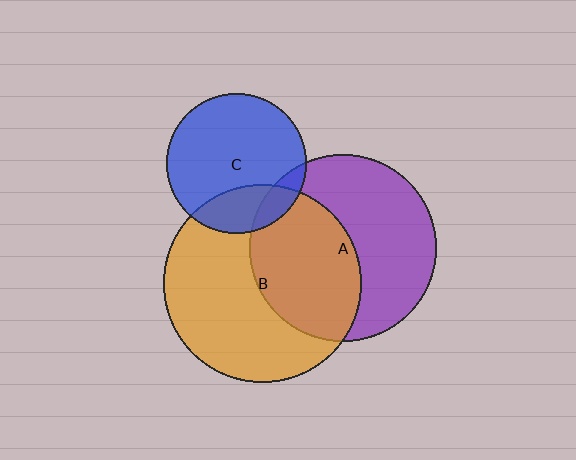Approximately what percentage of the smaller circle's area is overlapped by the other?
Approximately 45%.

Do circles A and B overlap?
Yes.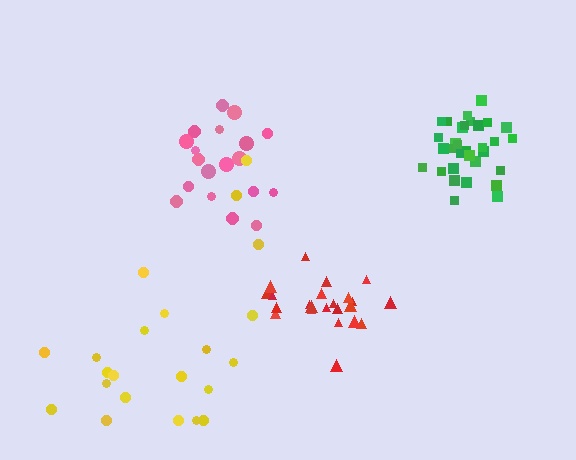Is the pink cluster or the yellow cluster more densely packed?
Pink.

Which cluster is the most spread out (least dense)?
Yellow.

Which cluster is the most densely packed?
Green.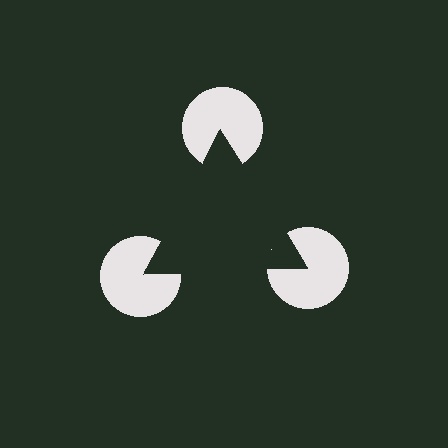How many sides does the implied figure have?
3 sides.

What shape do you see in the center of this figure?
An illusory triangle — its edges are inferred from the aligned wedge cuts in the pac-man discs, not physically drawn.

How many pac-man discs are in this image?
There are 3 — one at each vertex of the illusory triangle.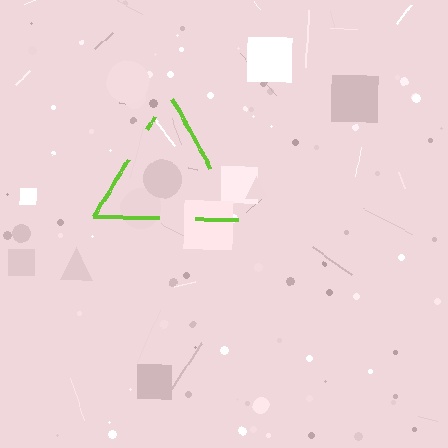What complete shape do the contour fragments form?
The contour fragments form a triangle.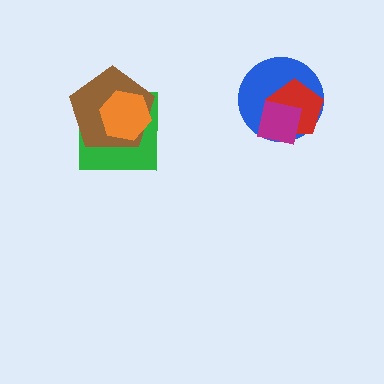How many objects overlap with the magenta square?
2 objects overlap with the magenta square.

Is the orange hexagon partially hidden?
No, no other shape covers it.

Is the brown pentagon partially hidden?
Yes, it is partially covered by another shape.